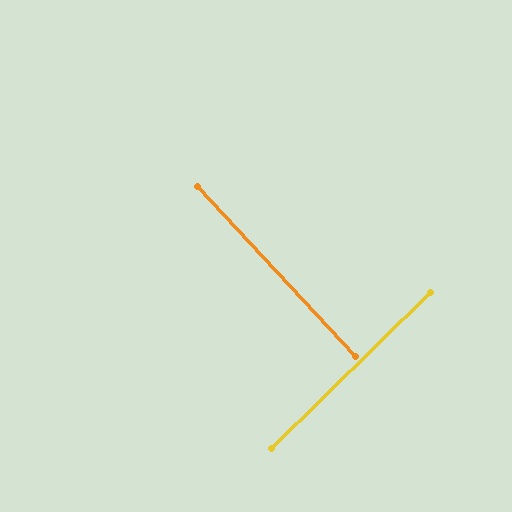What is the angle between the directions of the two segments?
Approximately 88 degrees.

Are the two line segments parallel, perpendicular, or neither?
Perpendicular — they meet at approximately 88°.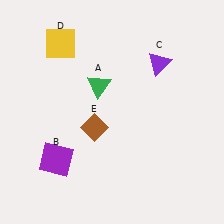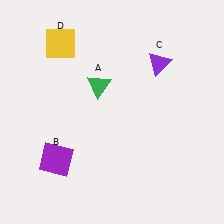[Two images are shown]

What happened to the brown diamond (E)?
The brown diamond (E) was removed in Image 2. It was in the bottom-left area of Image 1.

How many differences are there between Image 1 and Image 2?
There is 1 difference between the two images.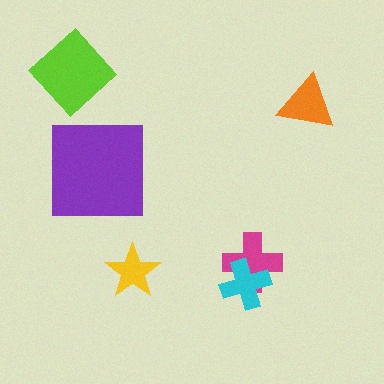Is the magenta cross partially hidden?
Yes, it is partially covered by another shape.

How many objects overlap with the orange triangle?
0 objects overlap with the orange triangle.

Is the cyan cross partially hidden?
No, no other shape covers it.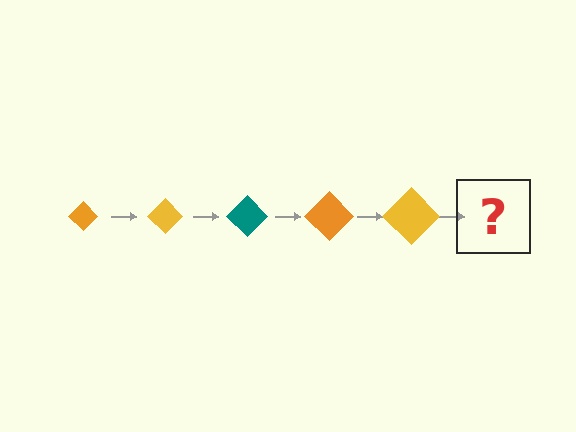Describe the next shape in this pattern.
It should be a teal diamond, larger than the previous one.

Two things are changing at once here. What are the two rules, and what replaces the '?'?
The two rules are that the diamond grows larger each step and the color cycles through orange, yellow, and teal. The '?' should be a teal diamond, larger than the previous one.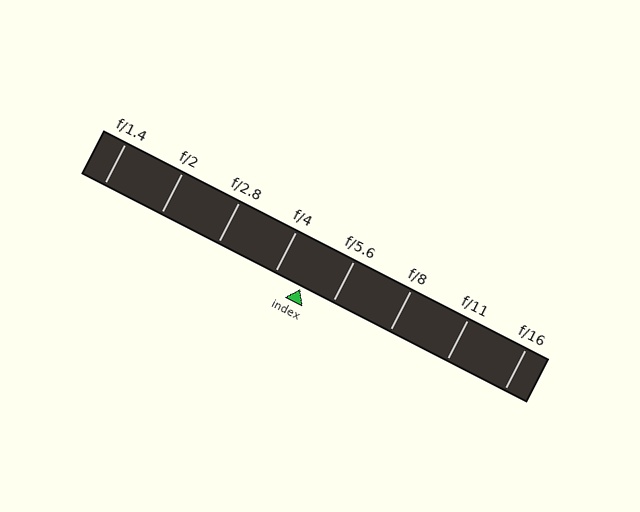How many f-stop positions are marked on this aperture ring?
There are 8 f-stop positions marked.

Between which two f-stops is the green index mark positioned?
The index mark is between f/4 and f/5.6.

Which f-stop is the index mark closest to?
The index mark is closest to f/4.